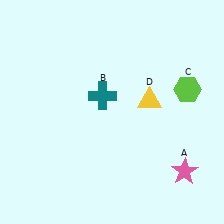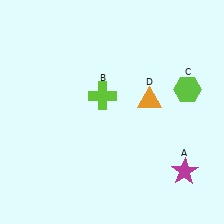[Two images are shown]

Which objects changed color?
A changed from pink to magenta. B changed from teal to lime. D changed from yellow to orange.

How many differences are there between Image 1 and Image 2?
There are 3 differences between the two images.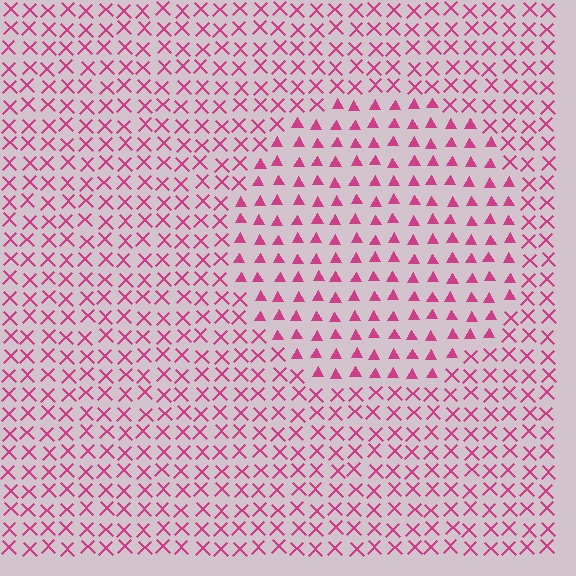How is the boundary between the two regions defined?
The boundary is defined by a change in element shape: triangles inside vs. X marks outside. All elements share the same color and spacing.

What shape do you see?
I see a circle.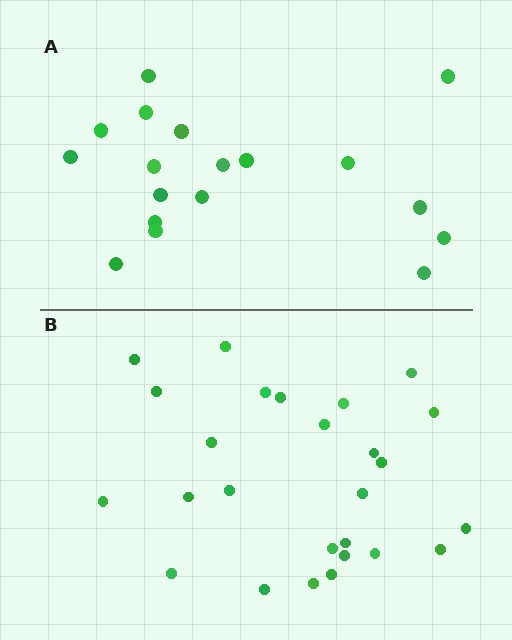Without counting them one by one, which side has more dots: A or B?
Region B (the bottom region) has more dots.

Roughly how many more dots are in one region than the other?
Region B has roughly 8 or so more dots than region A.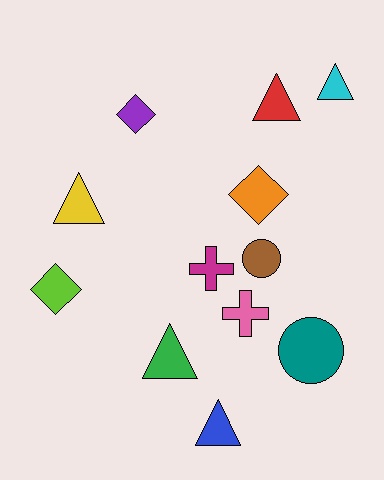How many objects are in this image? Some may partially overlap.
There are 12 objects.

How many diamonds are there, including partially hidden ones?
There are 3 diamonds.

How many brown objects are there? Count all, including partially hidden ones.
There is 1 brown object.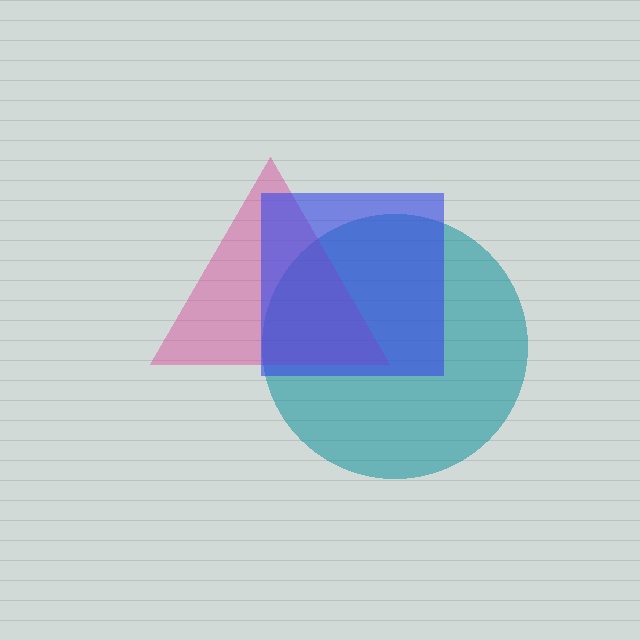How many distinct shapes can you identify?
There are 3 distinct shapes: a teal circle, a magenta triangle, a blue square.